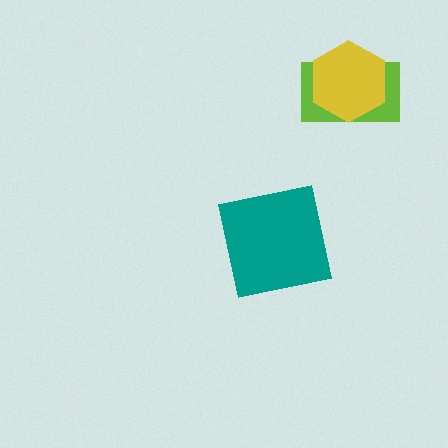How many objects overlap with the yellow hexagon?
1 object overlaps with the yellow hexagon.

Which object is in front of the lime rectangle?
The yellow hexagon is in front of the lime rectangle.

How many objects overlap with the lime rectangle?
1 object overlaps with the lime rectangle.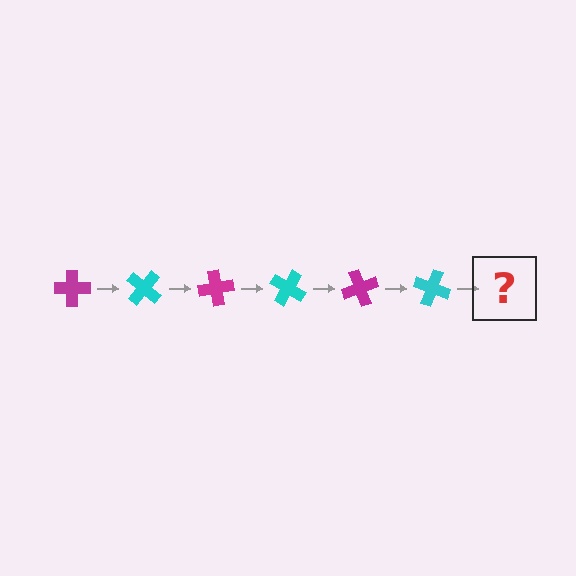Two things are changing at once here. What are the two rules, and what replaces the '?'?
The two rules are that it rotates 40 degrees each step and the color cycles through magenta and cyan. The '?' should be a magenta cross, rotated 240 degrees from the start.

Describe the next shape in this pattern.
It should be a magenta cross, rotated 240 degrees from the start.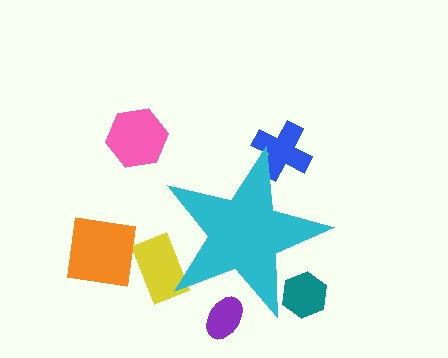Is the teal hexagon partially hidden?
Yes, the teal hexagon is partially hidden behind the cyan star.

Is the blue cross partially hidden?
Yes, the blue cross is partially hidden behind the cyan star.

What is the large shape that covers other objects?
A cyan star.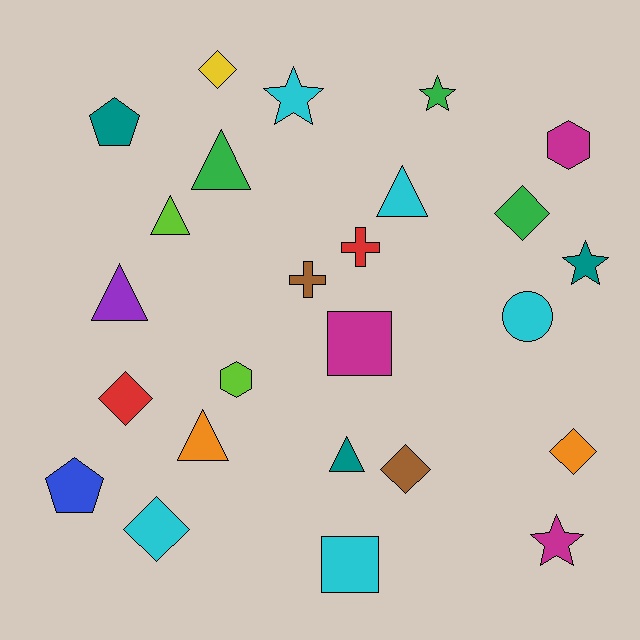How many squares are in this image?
There are 2 squares.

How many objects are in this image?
There are 25 objects.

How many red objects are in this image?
There are 2 red objects.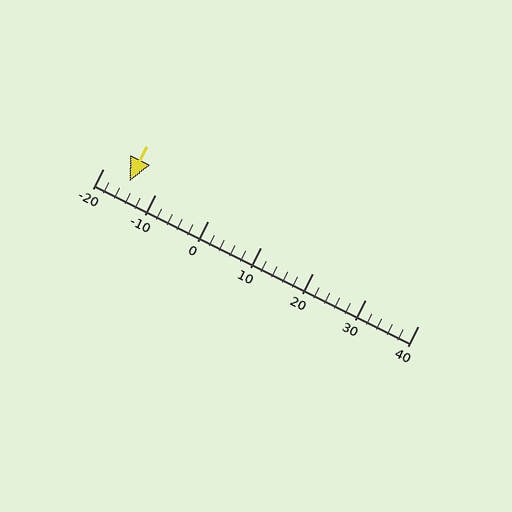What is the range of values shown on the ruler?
The ruler shows values from -20 to 40.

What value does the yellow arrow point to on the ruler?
The yellow arrow points to approximately -15.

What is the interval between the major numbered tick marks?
The major tick marks are spaced 10 units apart.